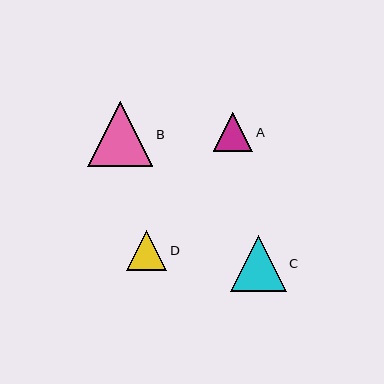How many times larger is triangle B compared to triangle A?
Triangle B is approximately 1.7 times the size of triangle A.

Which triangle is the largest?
Triangle B is the largest with a size of approximately 66 pixels.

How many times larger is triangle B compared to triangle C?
Triangle B is approximately 1.2 times the size of triangle C.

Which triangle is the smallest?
Triangle A is the smallest with a size of approximately 40 pixels.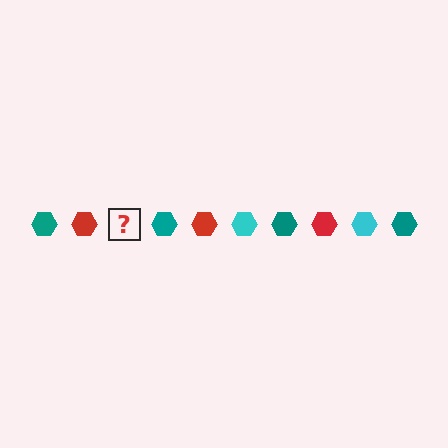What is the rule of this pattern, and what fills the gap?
The rule is that the pattern cycles through teal, red, cyan hexagons. The gap should be filled with a cyan hexagon.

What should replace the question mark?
The question mark should be replaced with a cyan hexagon.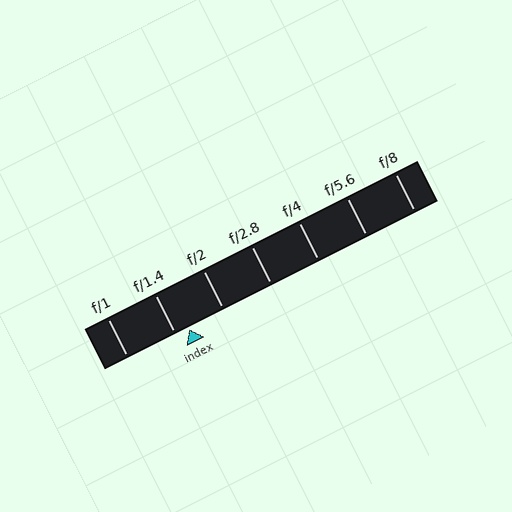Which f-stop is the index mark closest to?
The index mark is closest to f/1.4.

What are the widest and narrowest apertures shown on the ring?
The widest aperture shown is f/1 and the narrowest is f/8.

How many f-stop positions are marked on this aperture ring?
There are 7 f-stop positions marked.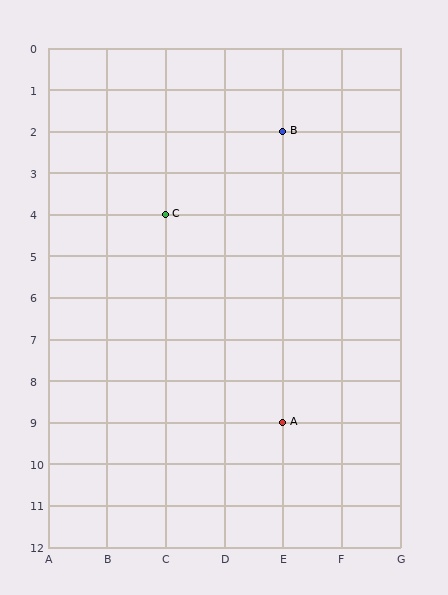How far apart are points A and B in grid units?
Points A and B are 7 rows apart.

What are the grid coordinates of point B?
Point B is at grid coordinates (E, 2).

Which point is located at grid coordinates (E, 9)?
Point A is at (E, 9).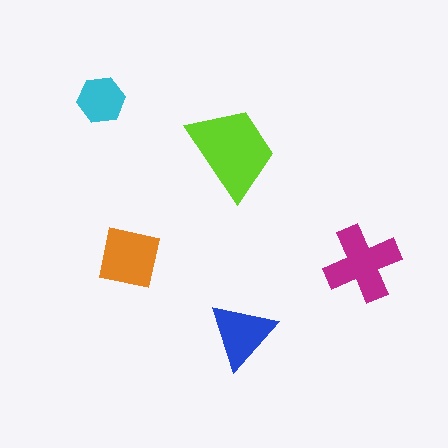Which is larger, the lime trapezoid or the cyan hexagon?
The lime trapezoid.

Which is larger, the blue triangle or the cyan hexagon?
The blue triangle.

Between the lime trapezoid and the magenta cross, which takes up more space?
The lime trapezoid.